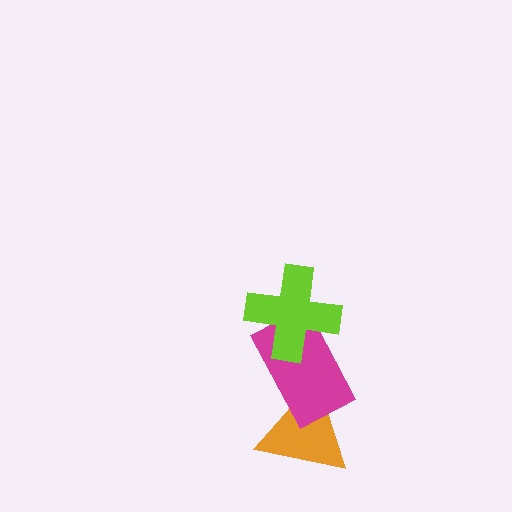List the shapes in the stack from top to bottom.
From top to bottom: the lime cross, the magenta rectangle, the orange triangle.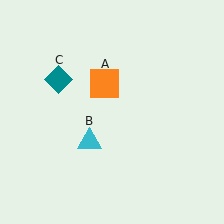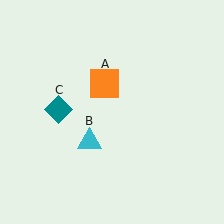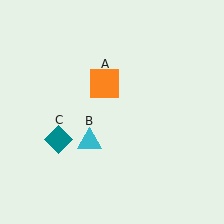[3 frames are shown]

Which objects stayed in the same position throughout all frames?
Orange square (object A) and cyan triangle (object B) remained stationary.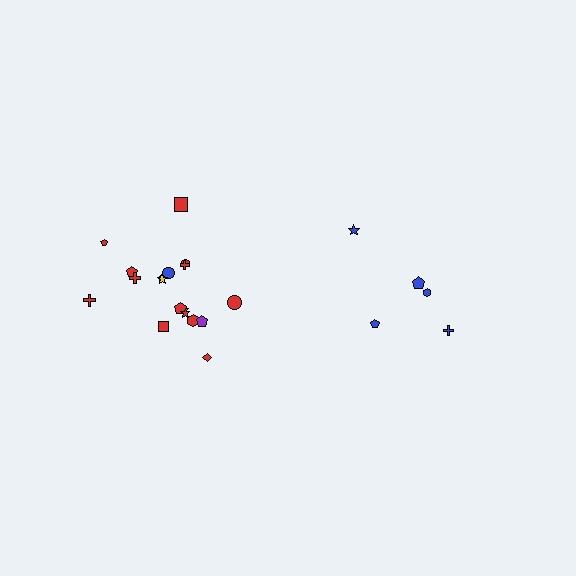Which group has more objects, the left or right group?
The left group.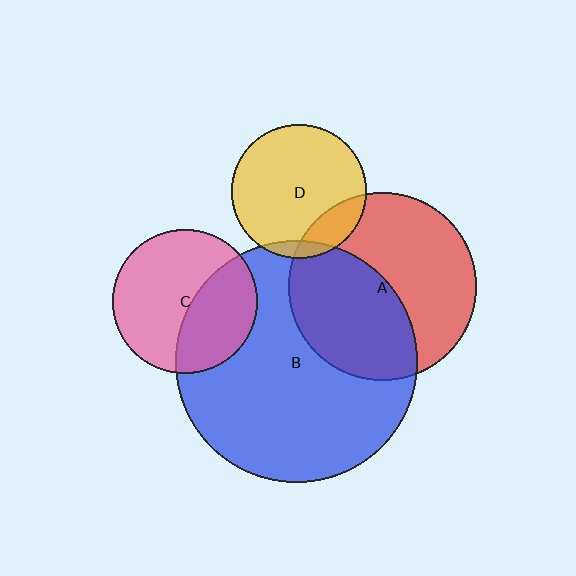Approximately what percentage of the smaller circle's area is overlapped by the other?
Approximately 15%.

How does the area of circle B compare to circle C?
Approximately 2.8 times.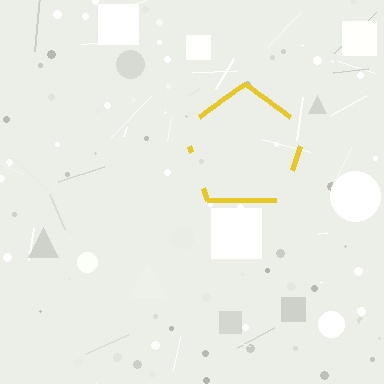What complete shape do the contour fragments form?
The contour fragments form a pentagon.